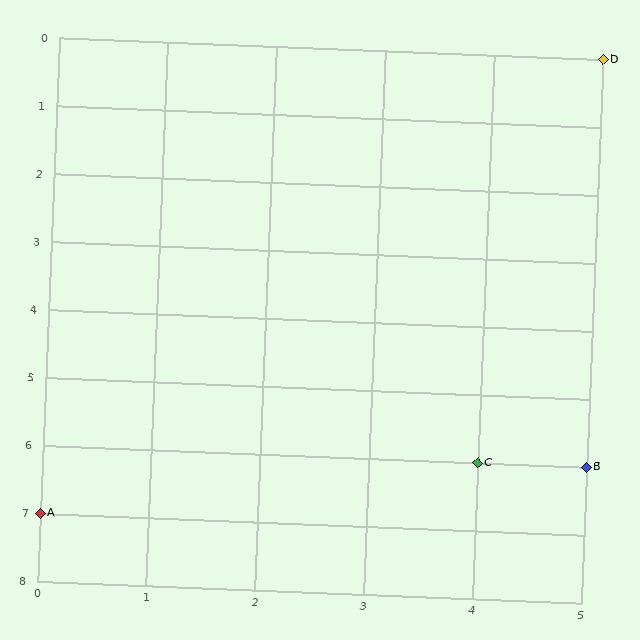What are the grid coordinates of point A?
Point A is at grid coordinates (0, 7).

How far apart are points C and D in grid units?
Points C and D are 1 column and 6 rows apart (about 6.1 grid units diagonally).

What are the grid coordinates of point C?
Point C is at grid coordinates (4, 6).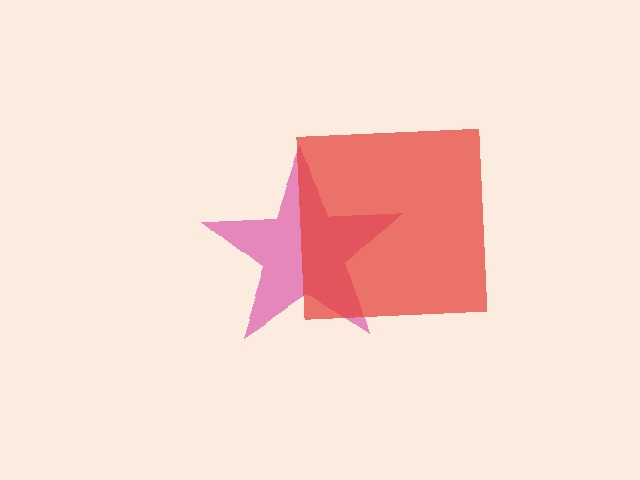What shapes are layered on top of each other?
The layered shapes are: a pink star, a red square.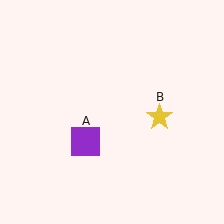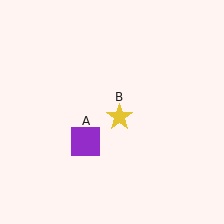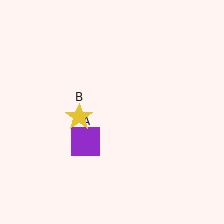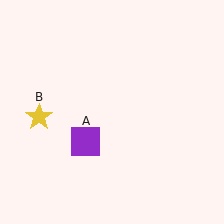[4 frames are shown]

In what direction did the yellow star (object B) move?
The yellow star (object B) moved left.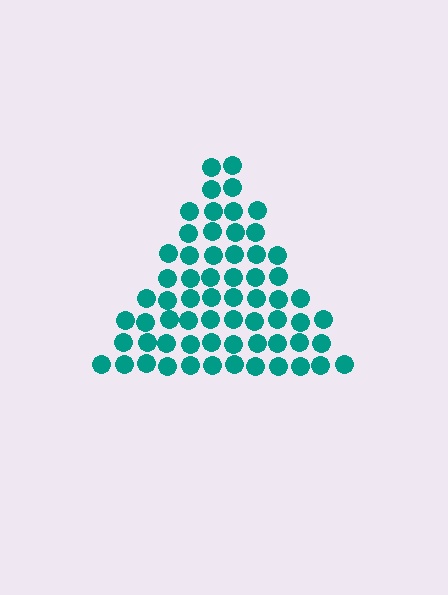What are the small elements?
The small elements are circles.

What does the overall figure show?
The overall figure shows a triangle.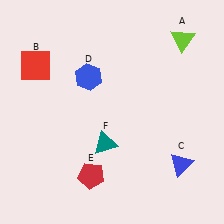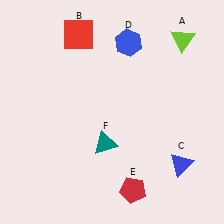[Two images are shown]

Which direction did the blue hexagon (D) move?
The blue hexagon (D) moved right.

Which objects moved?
The objects that moved are: the red square (B), the blue hexagon (D), the red pentagon (E).